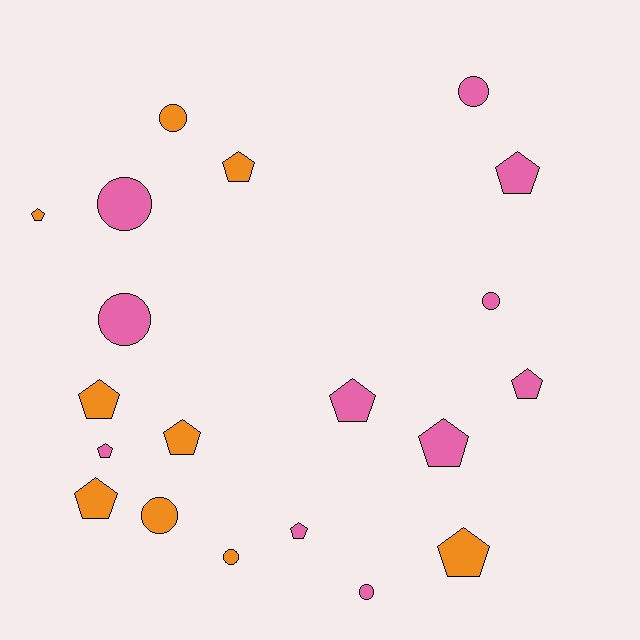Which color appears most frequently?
Pink, with 11 objects.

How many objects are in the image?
There are 20 objects.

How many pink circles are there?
There are 5 pink circles.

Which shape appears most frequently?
Pentagon, with 12 objects.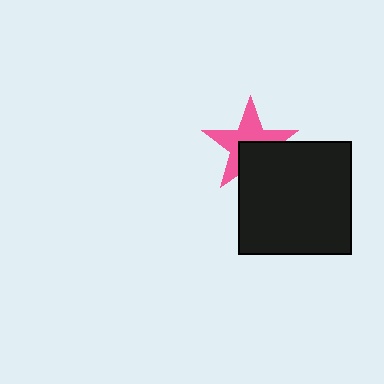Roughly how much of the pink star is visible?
About half of it is visible (roughly 61%).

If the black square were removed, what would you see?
You would see the complete pink star.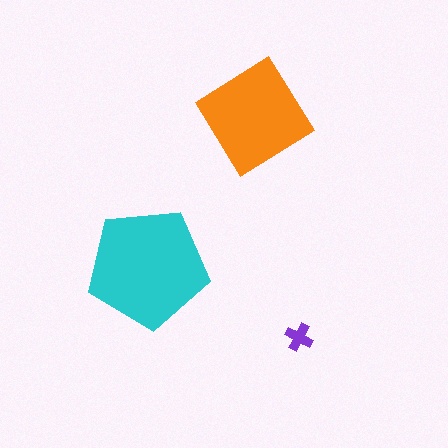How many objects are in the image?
There are 3 objects in the image.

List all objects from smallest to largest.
The purple cross, the orange diamond, the cyan pentagon.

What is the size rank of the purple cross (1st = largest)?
3rd.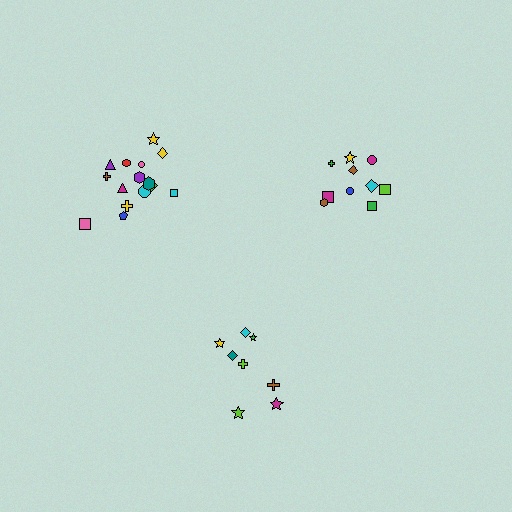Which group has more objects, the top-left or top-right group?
The top-left group.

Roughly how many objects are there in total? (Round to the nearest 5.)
Roughly 35 objects in total.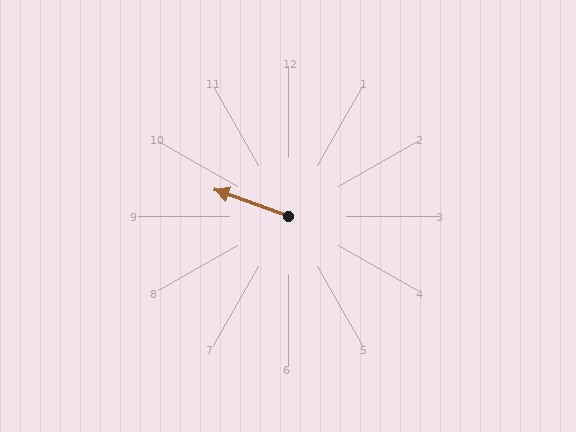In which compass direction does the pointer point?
West.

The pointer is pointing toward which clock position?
Roughly 10 o'clock.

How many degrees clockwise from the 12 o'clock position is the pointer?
Approximately 290 degrees.